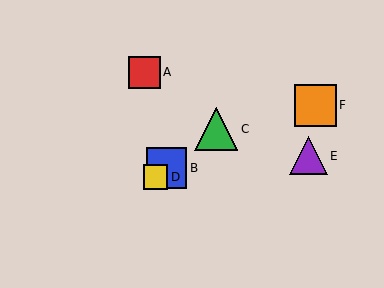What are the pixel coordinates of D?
Object D is at (156, 177).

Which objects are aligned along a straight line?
Objects B, C, D are aligned along a straight line.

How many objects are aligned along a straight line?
3 objects (B, C, D) are aligned along a straight line.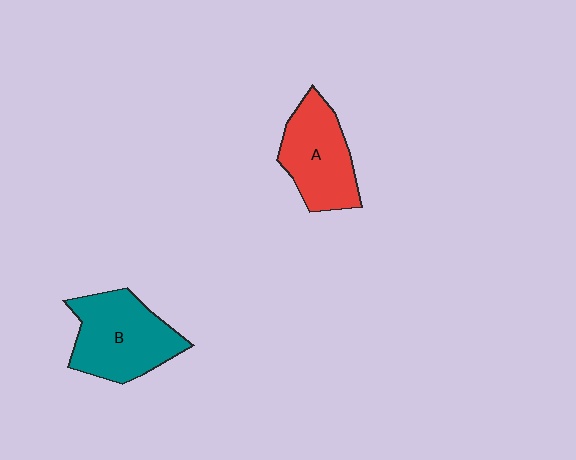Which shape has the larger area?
Shape B (teal).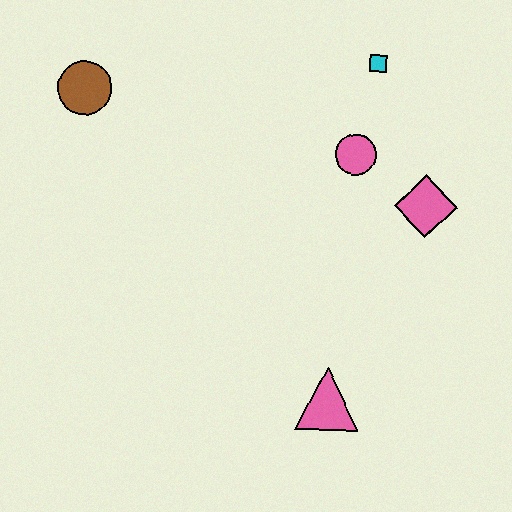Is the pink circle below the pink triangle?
No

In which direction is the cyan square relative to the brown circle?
The cyan square is to the right of the brown circle.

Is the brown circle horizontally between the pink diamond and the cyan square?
No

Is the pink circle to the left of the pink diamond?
Yes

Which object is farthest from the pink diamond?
The brown circle is farthest from the pink diamond.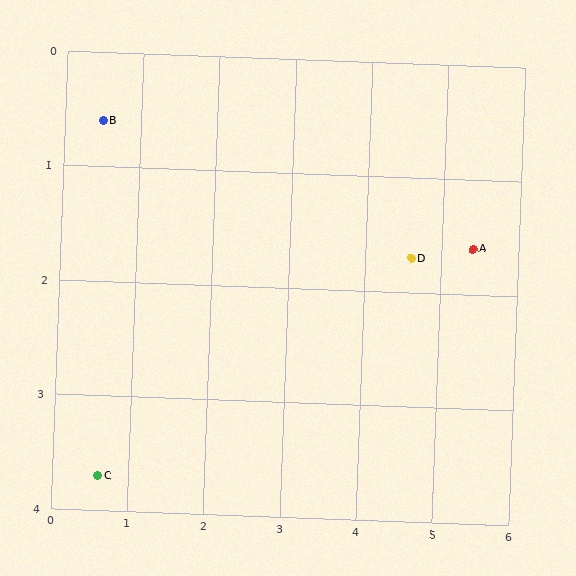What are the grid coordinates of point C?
Point C is at approximately (0.6, 3.7).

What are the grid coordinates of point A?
Point A is at approximately (5.4, 1.6).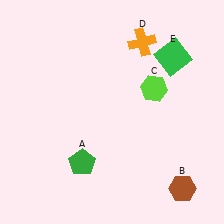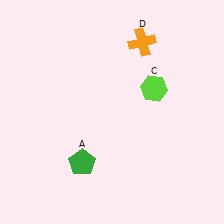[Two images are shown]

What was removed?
The green square (E), the brown hexagon (B) were removed in Image 2.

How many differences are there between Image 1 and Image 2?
There are 2 differences between the two images.